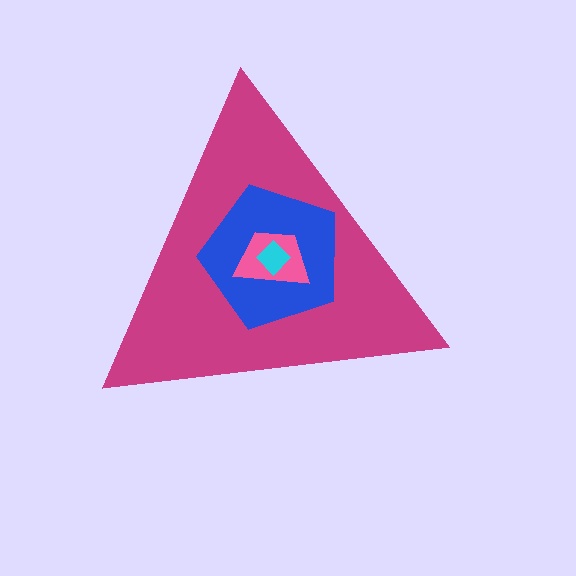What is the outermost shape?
The magenta triangle.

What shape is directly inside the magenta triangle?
The blue pentagon.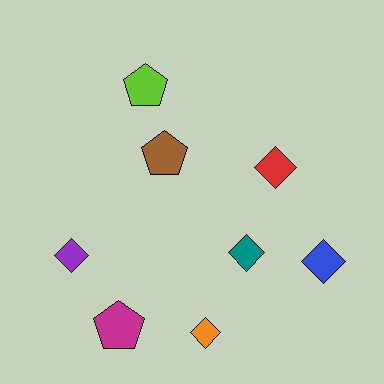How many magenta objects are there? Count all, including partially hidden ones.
There is 1 magenta object.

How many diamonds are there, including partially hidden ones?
There are 5 diamonds.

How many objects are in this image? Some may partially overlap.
There are 8 objects.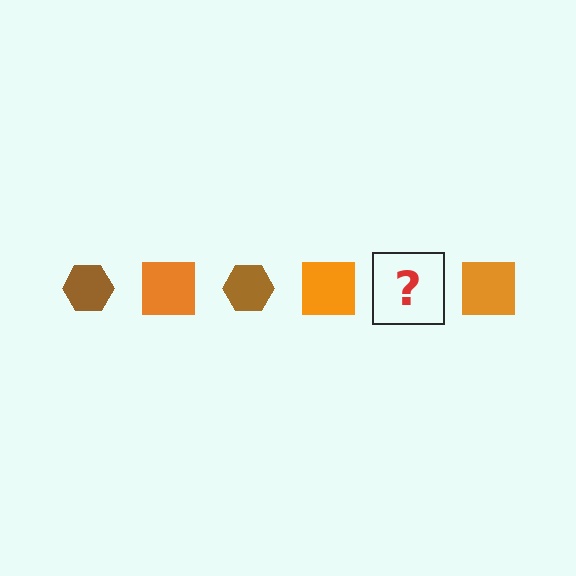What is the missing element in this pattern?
The missing element is a brown hexagon.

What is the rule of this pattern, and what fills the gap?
The rule is that the pattern alternates between brown hexagon and orange square. The gap should be filled with a brown hexagon.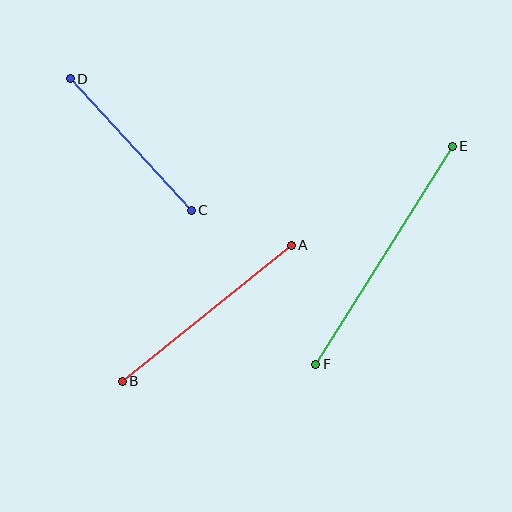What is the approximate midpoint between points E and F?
The midpoint is at approximately (384, 255) pixels.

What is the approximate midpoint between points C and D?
The midpoint is at approximately (131, 144) pixels.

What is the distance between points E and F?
The distance is approximately 257 pixels.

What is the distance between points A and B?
The distance is approximately 217 pixels.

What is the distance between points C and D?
The distance is approximately 179 pixels.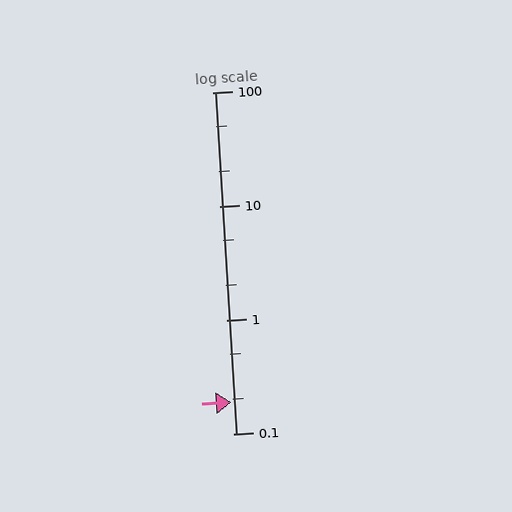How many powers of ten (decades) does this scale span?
The scale spans 3 decades, from 0.1 to 100.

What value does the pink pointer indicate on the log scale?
The pointer indicates approximately 0.19.